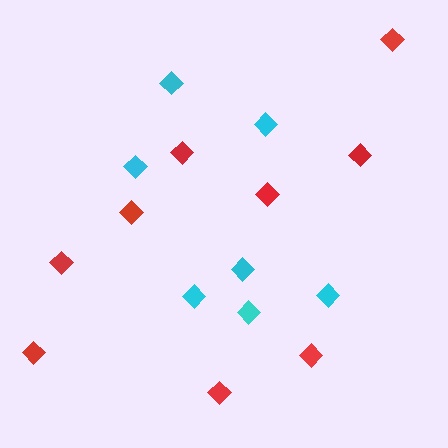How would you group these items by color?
There are 2 groups: one group of red diamonds (9) and one group of cyan diamonds (7).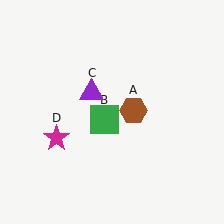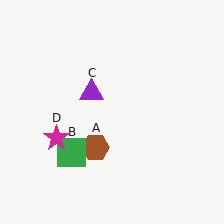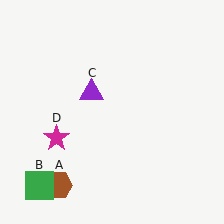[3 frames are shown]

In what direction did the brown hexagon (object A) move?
The brown hexagon (object A) moved down and to the left.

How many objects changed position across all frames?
2 objects changed position: brown hexagon (object A), green square (object B).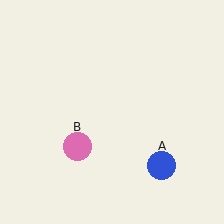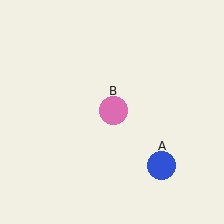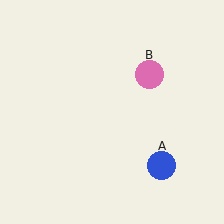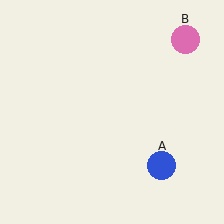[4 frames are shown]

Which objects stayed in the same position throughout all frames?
Blue circle (object A) remained stationary.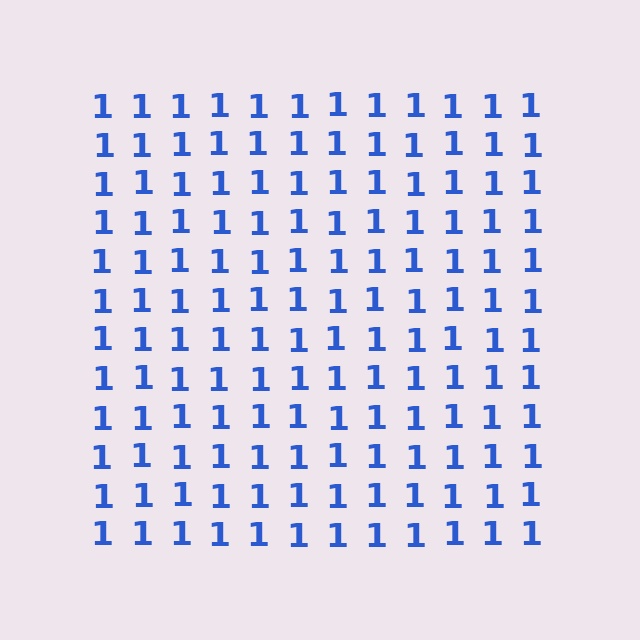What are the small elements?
The small elements are digit 1's.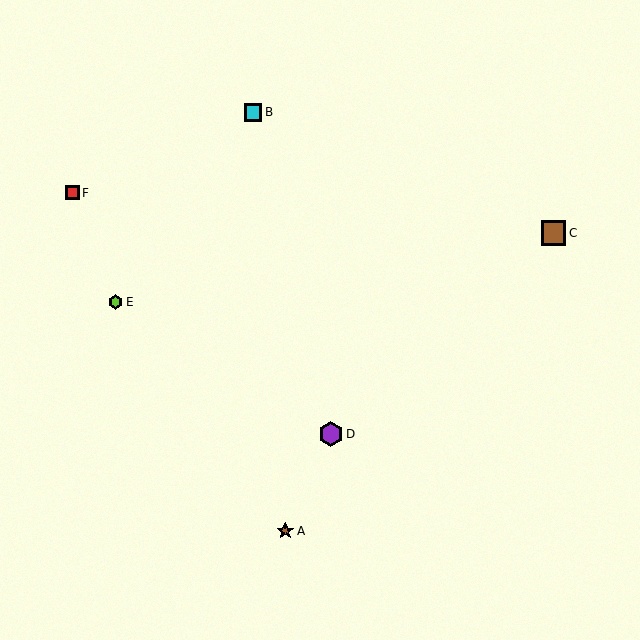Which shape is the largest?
The purple hexagon (labeled D) is the largest.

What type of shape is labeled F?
Shape F is a red square.